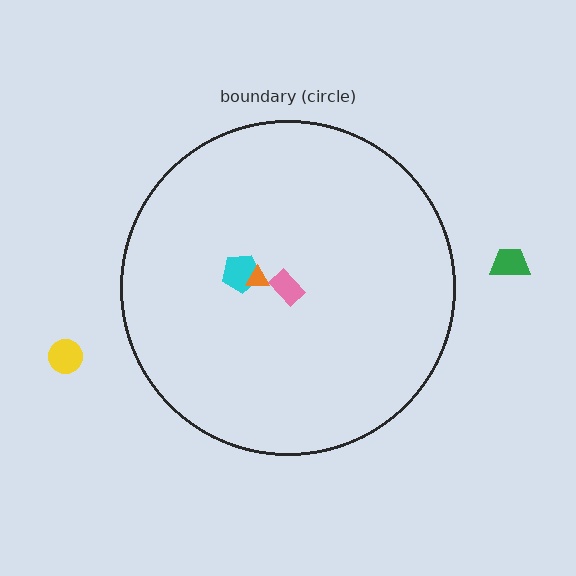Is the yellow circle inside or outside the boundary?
Outside.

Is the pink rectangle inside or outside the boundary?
Inside.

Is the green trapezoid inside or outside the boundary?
Outside.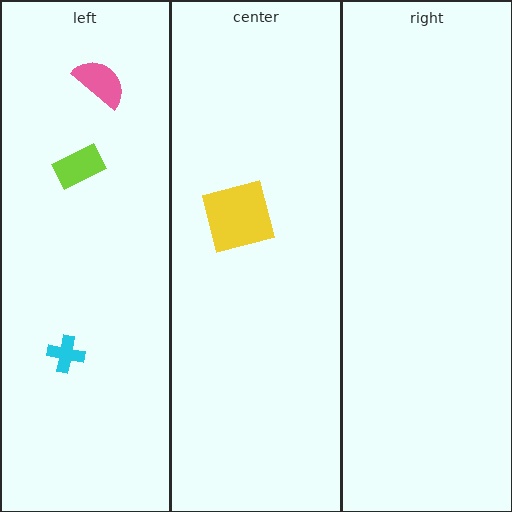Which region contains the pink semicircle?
The left region.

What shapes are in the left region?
The lime rectangle, the pink semicircle, the cyan cross.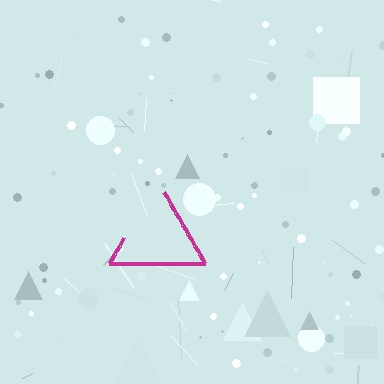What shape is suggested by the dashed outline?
The dashed outline suggests a triangle.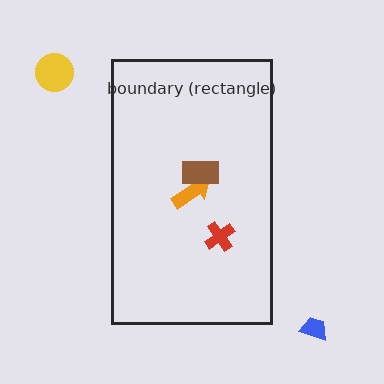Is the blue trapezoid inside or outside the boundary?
Outside.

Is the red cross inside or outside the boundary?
Inside.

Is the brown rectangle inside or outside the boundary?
Inside.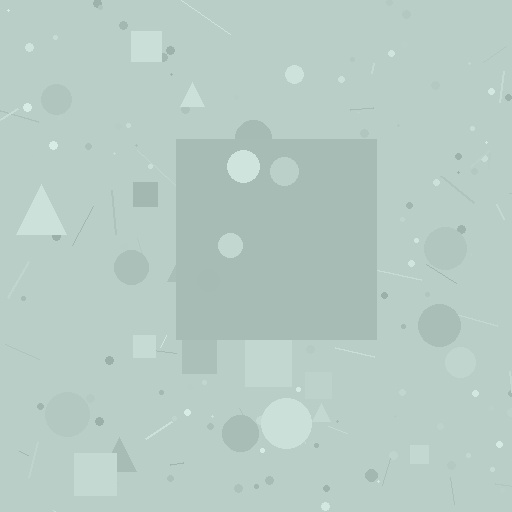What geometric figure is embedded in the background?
A square is embedded in the background.